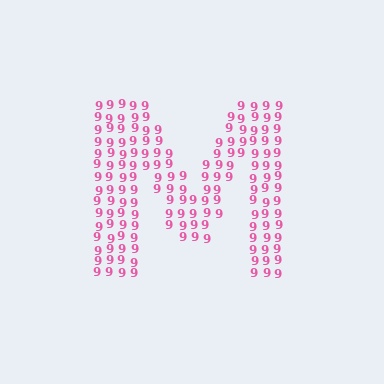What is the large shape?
The large shape is the letter M.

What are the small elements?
The small elements are digit 9's.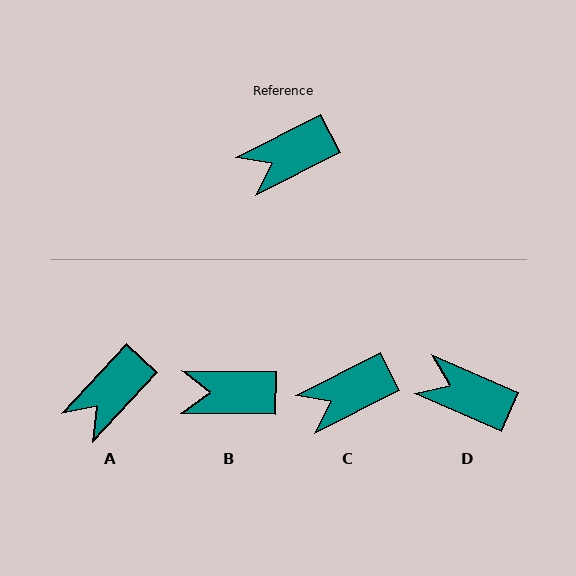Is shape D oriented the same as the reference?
No, it is off by about 51 degrees.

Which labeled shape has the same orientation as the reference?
C.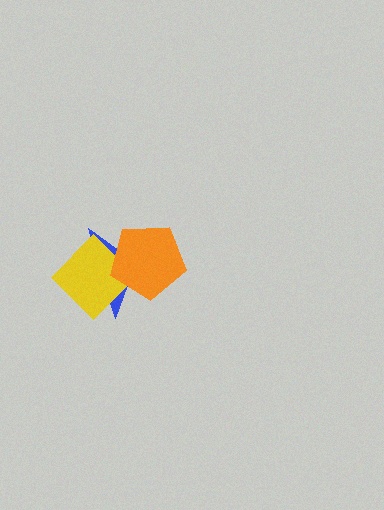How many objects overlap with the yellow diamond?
2 objects overlap with the yellow diamond.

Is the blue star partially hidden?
Yes, it is partially covered by another shape.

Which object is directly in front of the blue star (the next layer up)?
The yellow diamond is directly in front of the blue star.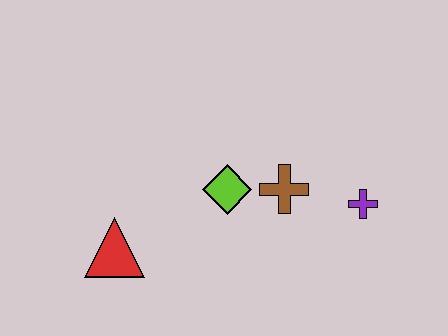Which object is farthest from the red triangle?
The purple cross is farthest from the red triangle.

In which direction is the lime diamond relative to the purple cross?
The lime diamond is to the left of the purple cross.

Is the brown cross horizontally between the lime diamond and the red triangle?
No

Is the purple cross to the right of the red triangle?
Yes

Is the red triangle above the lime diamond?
No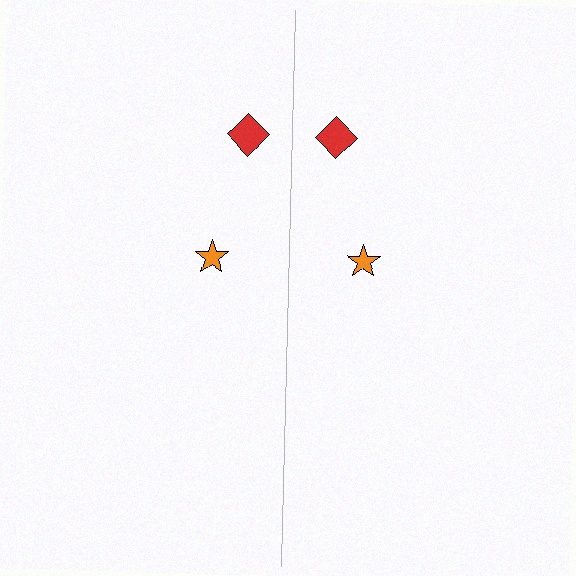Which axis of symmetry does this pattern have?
The pattern has a vertical axis of symmetry running through the center of the image.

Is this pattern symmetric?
Yes, this pattern has bilateral (reflection) symmetry.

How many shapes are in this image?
There are 4 shapes in this image.